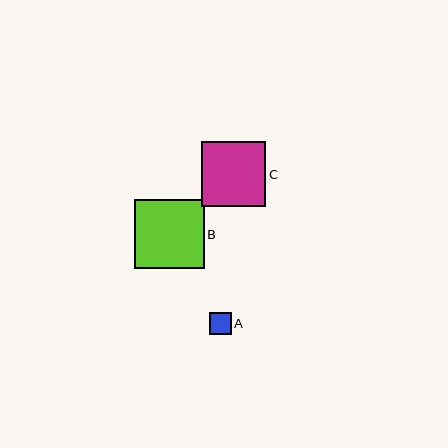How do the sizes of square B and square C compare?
Square B and square C are approximately the same size.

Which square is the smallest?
Square A is the smallest with a size of approximately 22 pixels.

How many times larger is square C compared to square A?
Square C is approximately 2.9 times the size of square A.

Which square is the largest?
Square B is the largest with a size of approximately 69 pixels.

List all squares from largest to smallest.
From largest to smallest: B, C, A.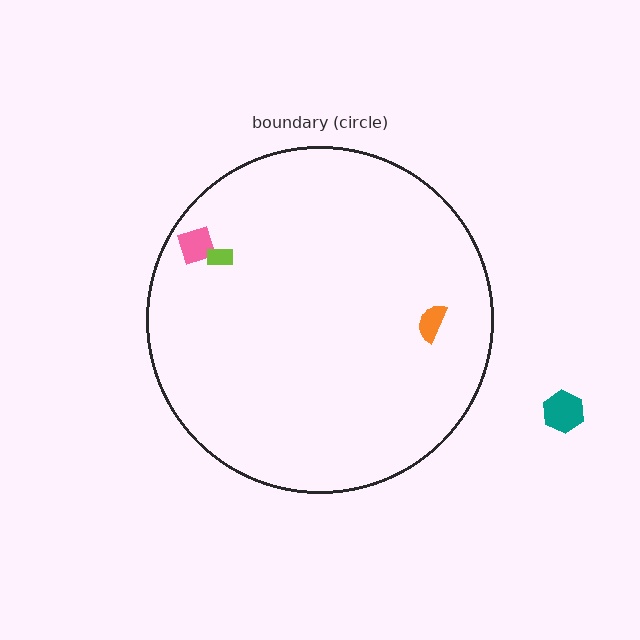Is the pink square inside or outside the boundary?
Inside.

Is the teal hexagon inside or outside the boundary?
Outside.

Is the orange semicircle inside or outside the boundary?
Inside.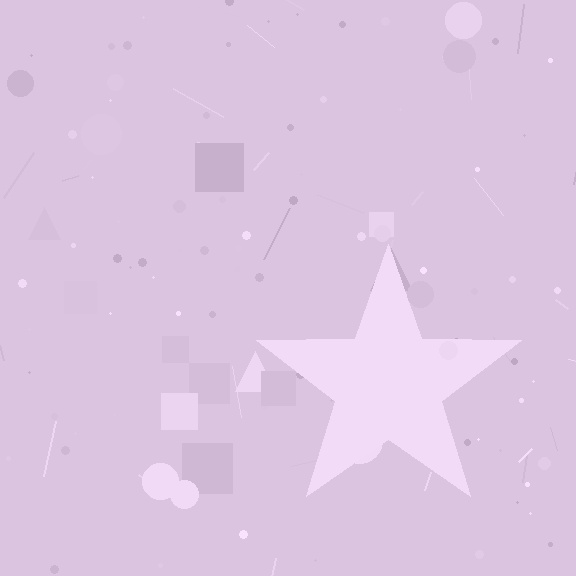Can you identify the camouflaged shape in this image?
The camouflaged shape is a star.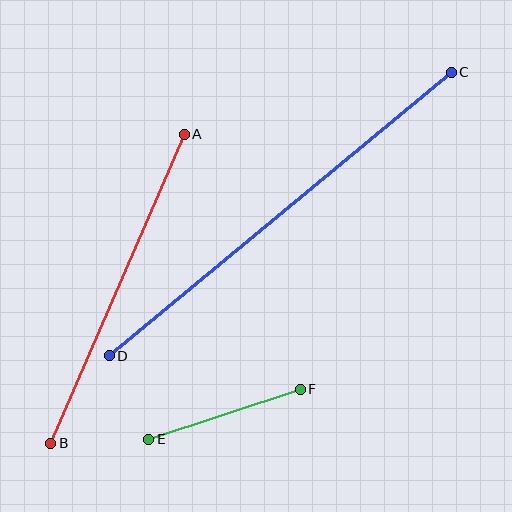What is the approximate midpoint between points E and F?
The midpoint is at approximately (225, 414) pixels.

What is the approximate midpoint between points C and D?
The midpoint is at approximately (280, 214) pixels.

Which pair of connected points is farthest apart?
Points C and D are farthest apart.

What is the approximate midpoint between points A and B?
The midpoint is at approximately (117, 289) pixels.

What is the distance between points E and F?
The distance is approximately 160 pixels.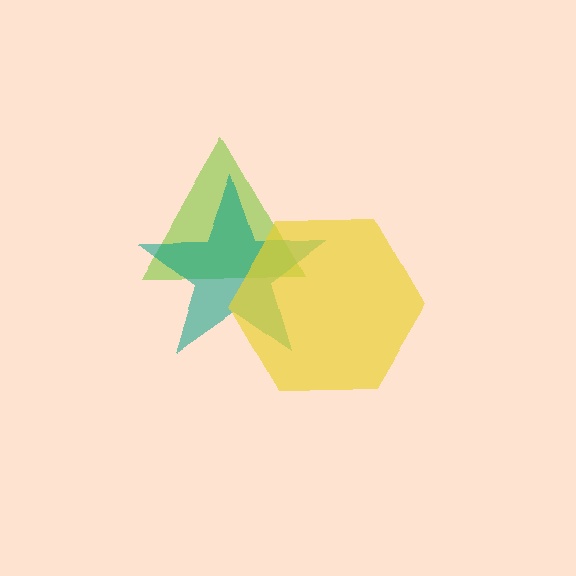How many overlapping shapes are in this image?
There are 3 overlapping shapes in the image.